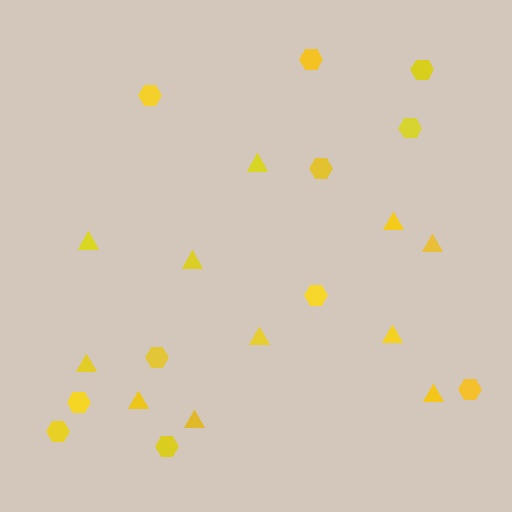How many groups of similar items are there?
There are 2 groups: one group of hexagons (11) and one group of triangles (11).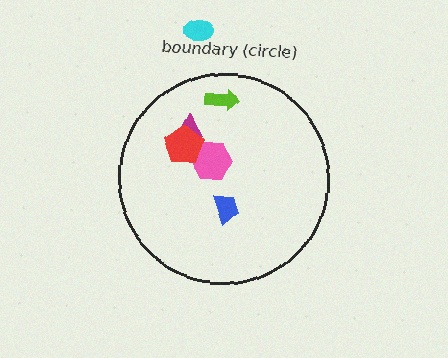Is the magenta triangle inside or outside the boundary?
Inside.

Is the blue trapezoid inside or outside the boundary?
Inside.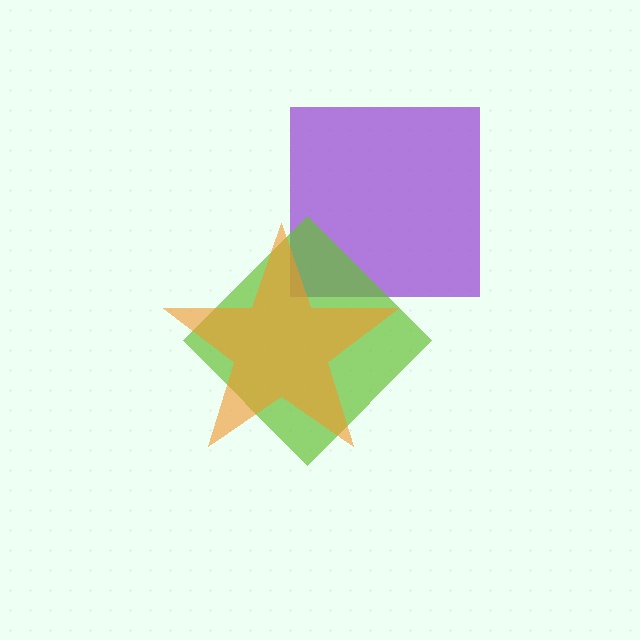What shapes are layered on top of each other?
The layered shapes are: a purple square, a lime diamond, an orange star.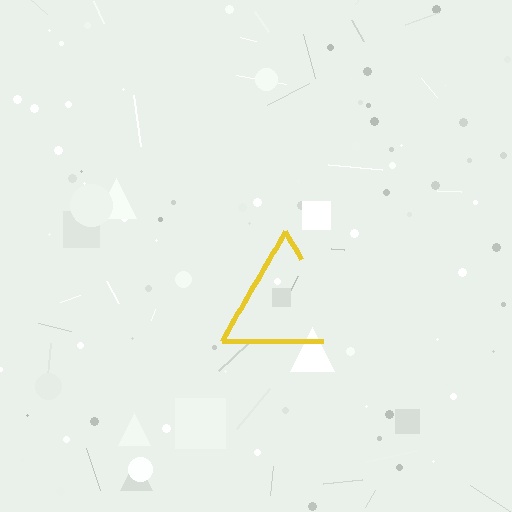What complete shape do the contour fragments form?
The contour fragments form a triangle.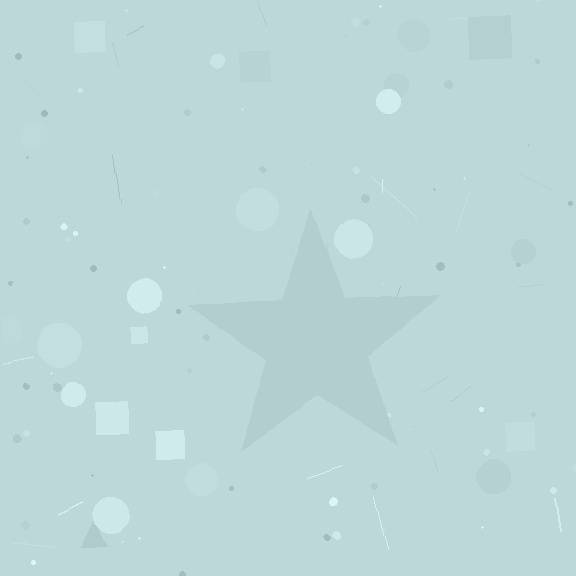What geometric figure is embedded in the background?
A star is embedded in the background.